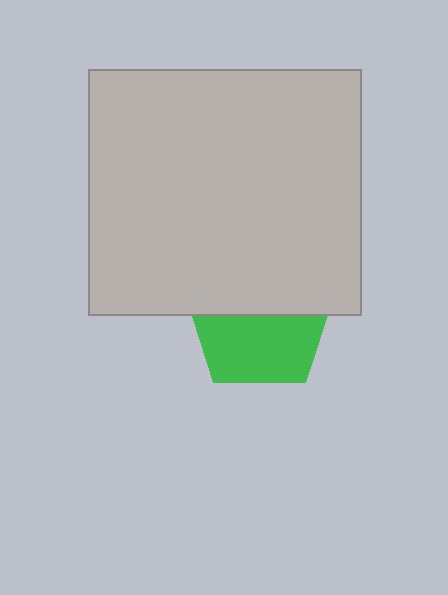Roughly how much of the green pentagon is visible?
About half of it is visible (roughly 52%).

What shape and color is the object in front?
The object in front is a light gray rectangle.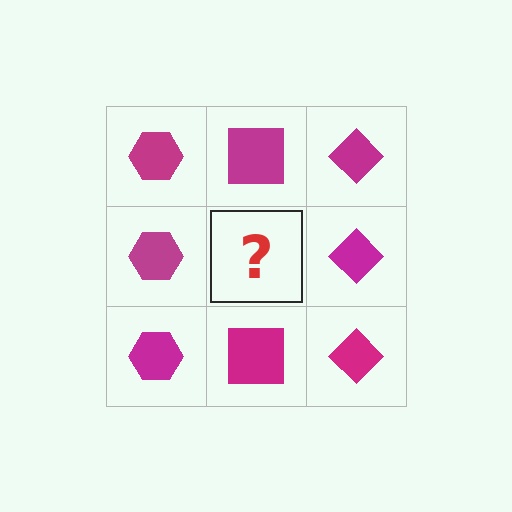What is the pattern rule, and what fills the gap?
The rule is that each column has a consistent shape. The gap should be filled with a magenta square.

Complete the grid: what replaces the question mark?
The question mark should be replaced with a magenta square.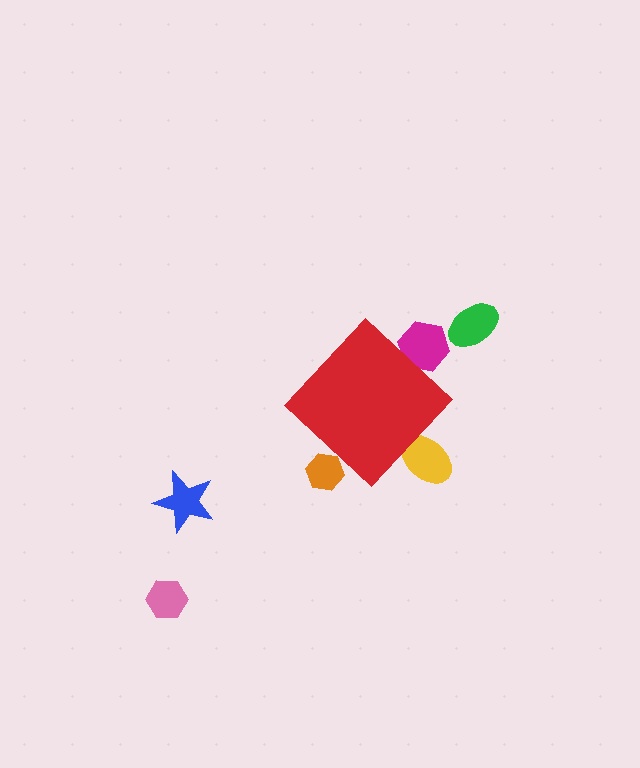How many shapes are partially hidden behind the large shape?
3 shapes are partially hidden.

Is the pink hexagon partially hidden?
No, the pink hexagon is fully visible.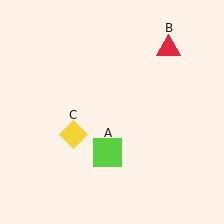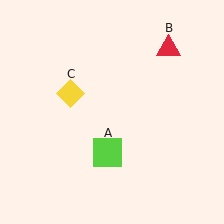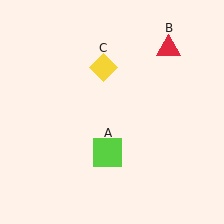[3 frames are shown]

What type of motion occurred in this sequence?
The yellow diamond (object C) rotated clockwise around the center of the scene.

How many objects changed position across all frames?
1 object changed position: yellow diamond (object C).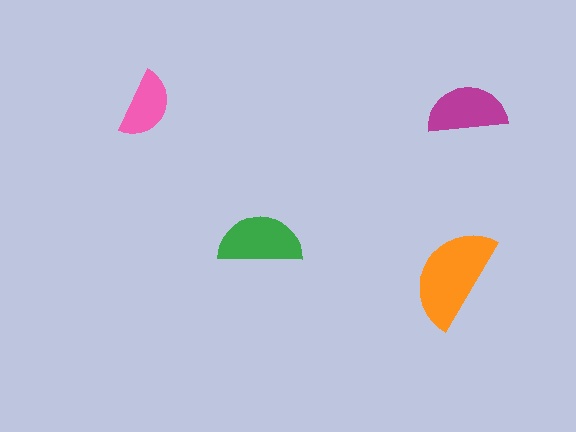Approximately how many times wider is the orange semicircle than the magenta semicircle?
About 1.5 times wider.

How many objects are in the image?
There are 4 objects in the image.